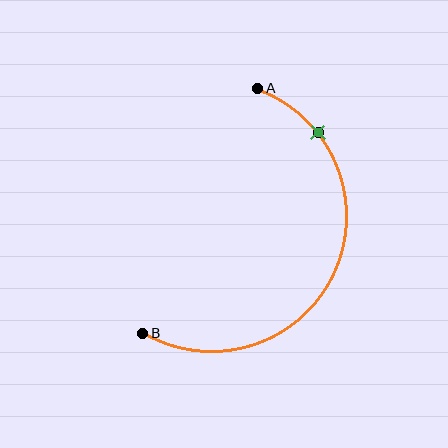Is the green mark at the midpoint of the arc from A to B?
No. The green mark lies on the arc but is closer to endpoint A. The arc midpoint would be at the point on the curve equidistant along the arc from both A and B.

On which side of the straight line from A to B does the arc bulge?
The arc bulges to the right of the straight line connecting A and B.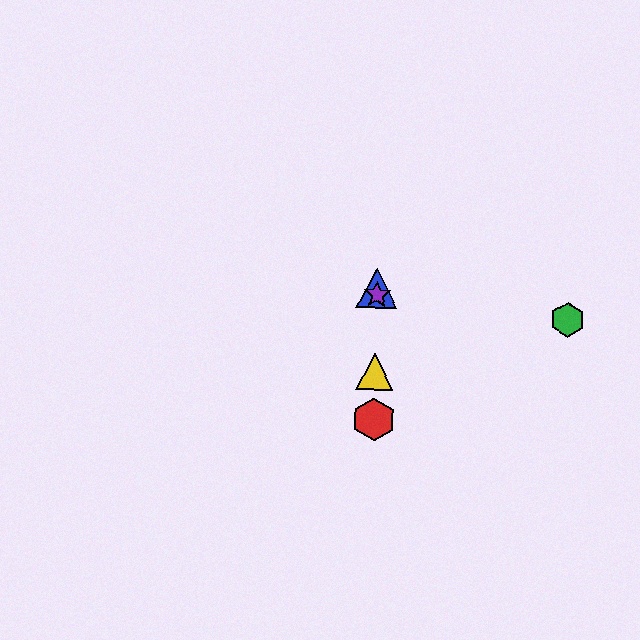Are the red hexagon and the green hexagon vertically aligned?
No, the red hexagon is at x≈374 and the green hexagon is at x≈568.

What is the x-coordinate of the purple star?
The purple star is at x≈377.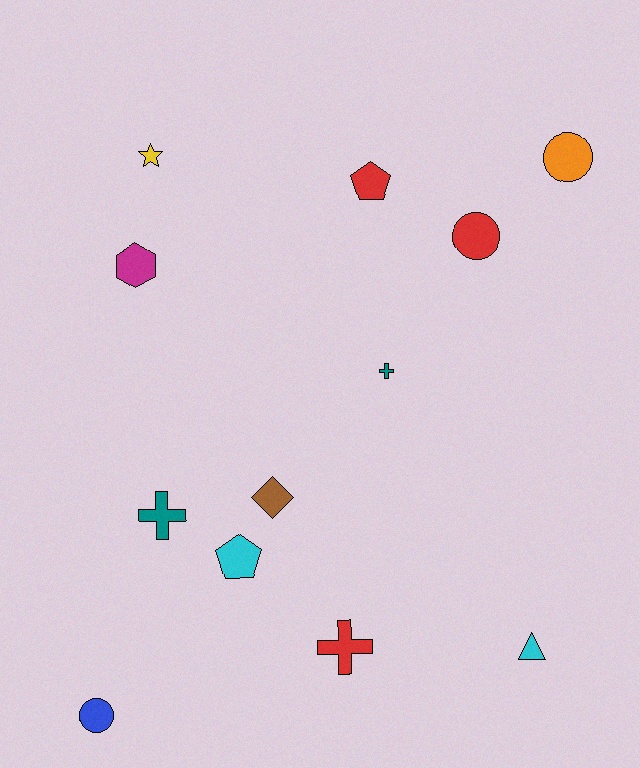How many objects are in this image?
There are 12 objects.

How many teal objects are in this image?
There are 2 teal objects.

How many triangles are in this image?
There is 1 triangle.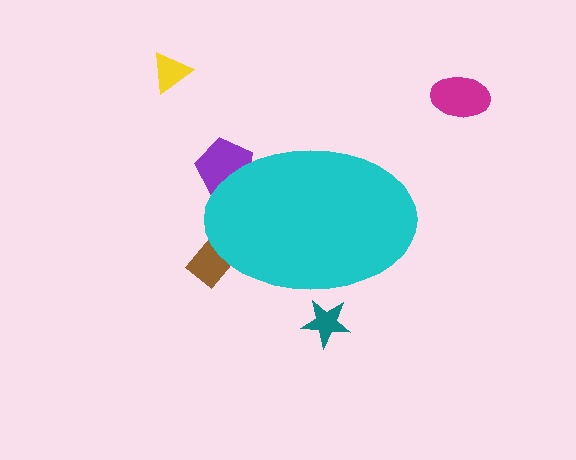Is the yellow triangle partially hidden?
No, the yellow triangle is fully visible.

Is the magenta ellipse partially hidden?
No, the magenta ellipse is fully visible.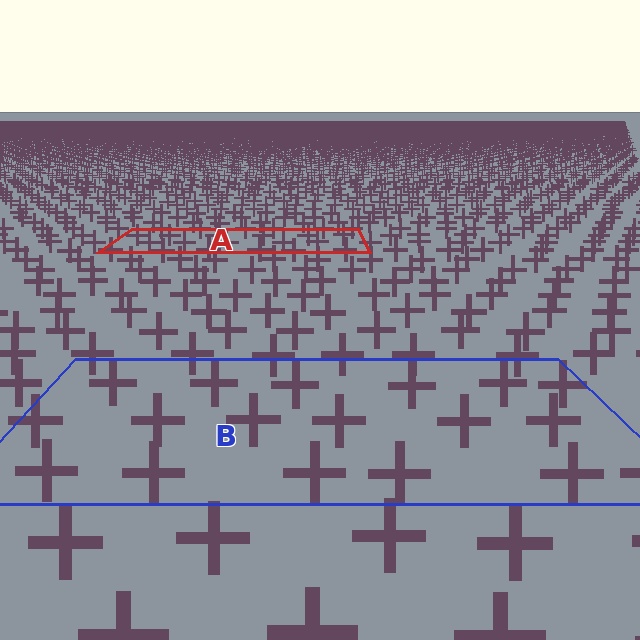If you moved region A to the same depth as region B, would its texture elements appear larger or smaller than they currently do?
They would appear larger. At a closer depth, the same texture elements are projected at a bigger on-screen size.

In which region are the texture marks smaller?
The texture marks are smaller in region A, because it is farther away.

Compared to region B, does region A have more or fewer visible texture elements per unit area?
Region A has more texture elements per unit area — they are packed more densely because it is farther away.